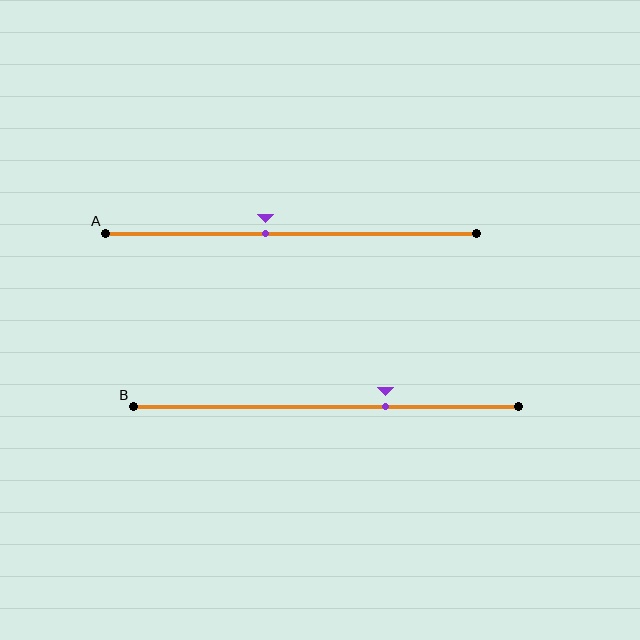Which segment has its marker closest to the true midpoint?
Segment A has its marker closest to the true midpoint.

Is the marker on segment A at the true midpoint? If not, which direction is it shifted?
No, the marker on segment A is shifted to the left by about 7% of the segment length.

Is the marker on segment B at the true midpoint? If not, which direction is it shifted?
No, the marker on segment B is shifted to the right by about 16% of the segment length.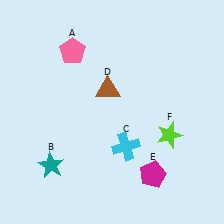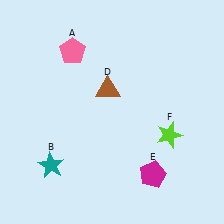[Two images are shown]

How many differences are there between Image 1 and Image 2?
There is 1 difference between the two images.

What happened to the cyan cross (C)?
The cyan cross (C) was removed in Image 2. It was in the bottom-right area of Image 1.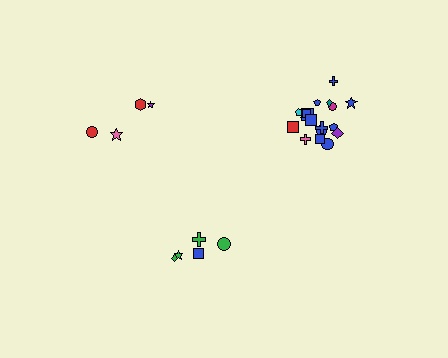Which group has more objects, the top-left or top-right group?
The top-right group.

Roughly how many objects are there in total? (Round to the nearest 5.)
Roughly 25 objects in total.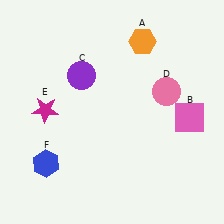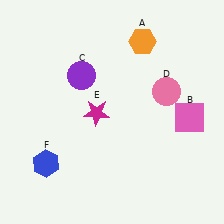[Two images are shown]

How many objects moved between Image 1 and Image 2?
1 object moved between the two images.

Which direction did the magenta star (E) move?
The magenta star (E) moved right.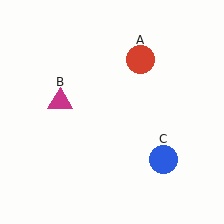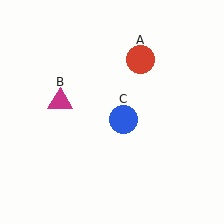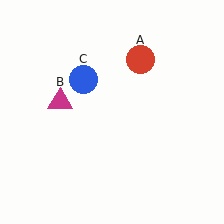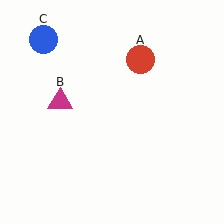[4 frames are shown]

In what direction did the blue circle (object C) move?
The blue circle (object C) moved up and to the left.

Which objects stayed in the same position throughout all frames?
Red circle (object A) and magenta triangle (object B) remained stationary.